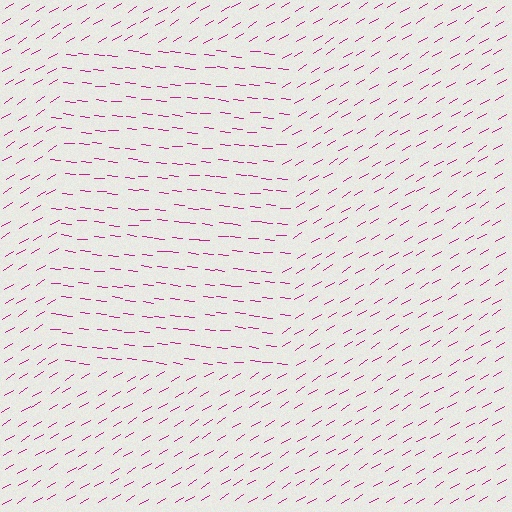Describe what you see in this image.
The image is filled with small magenta line segments. A rectangle region in the image has lines oriented differently from the surrounding lines, creating a visible texture boundary.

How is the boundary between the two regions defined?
The boundary is defined purely by a change in line orientation (approximately 37 degrees difference). All lines are the same color and thickness.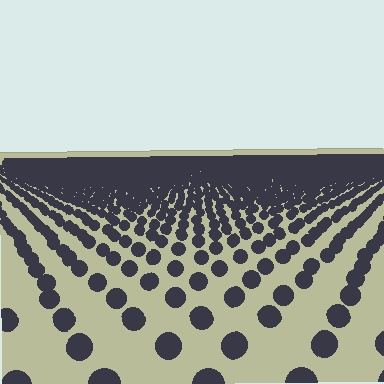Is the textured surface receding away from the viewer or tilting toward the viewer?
The surface is receding away from the viewer. Texture elements get smaller and denser toward the top.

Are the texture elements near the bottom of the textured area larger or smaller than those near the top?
Larger. Near the bottom, elements are closer to the viewer and appear at a bigger on-screen size.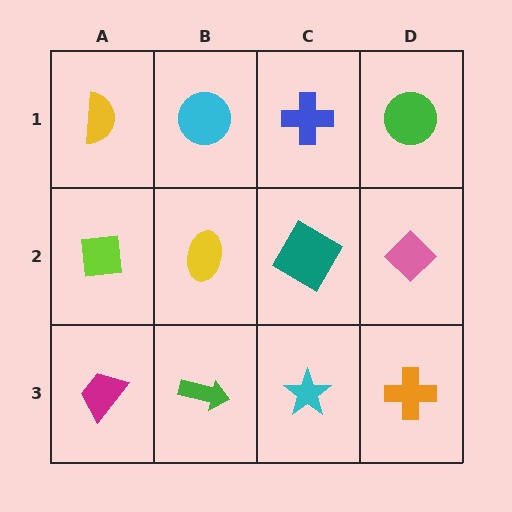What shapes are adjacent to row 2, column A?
A yellow semicircle (row 1, column A), a magenta trapezoid (row 3, column A), a yellow ellipse (row 2, column B).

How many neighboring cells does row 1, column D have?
2.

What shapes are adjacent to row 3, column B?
A yellow ellipse (row 2, column B), a magenta trapezoid (row 3, column A), a cyan star (row 3, column C).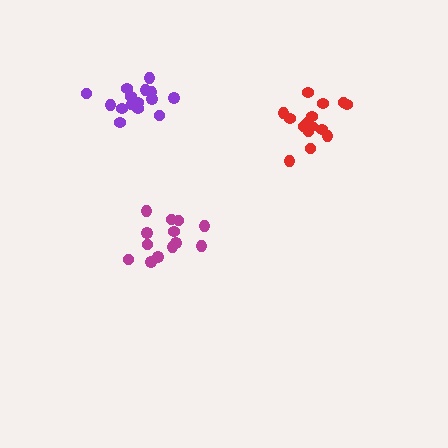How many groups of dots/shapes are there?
There are 3 groups.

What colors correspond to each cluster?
The clusters are colored: magenta, red, purple.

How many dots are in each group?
Group 1: 13 dots, Group 2: 15 dots, Group 3: 16 dots (44 total).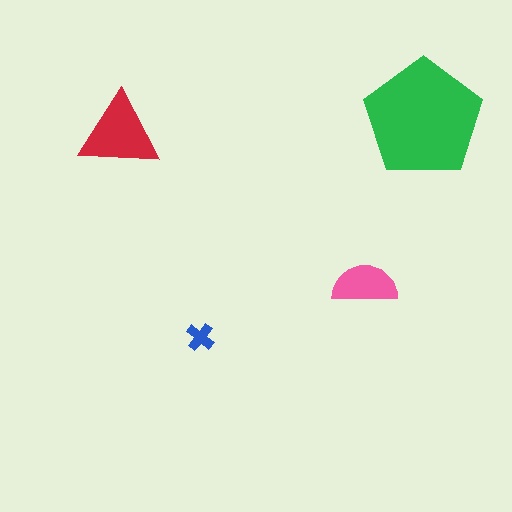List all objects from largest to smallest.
The green pentagon, the red triangle, the pink semicircle, the blue cross.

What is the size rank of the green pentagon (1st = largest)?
1st.